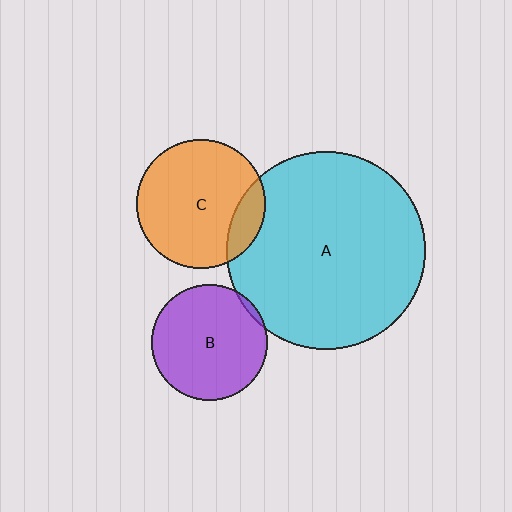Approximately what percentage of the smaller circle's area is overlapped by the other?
Approximately 15%.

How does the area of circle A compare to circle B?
Approximately 2.9 times.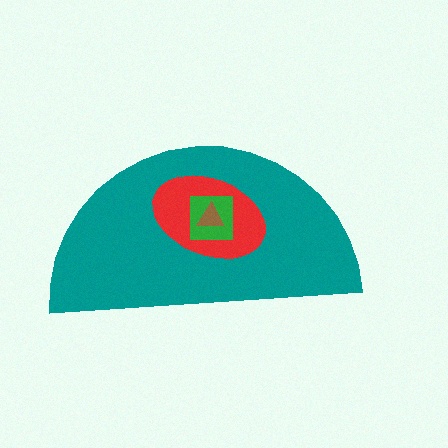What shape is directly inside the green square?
The brown triangle.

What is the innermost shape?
The brown triangle.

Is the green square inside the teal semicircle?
Yes.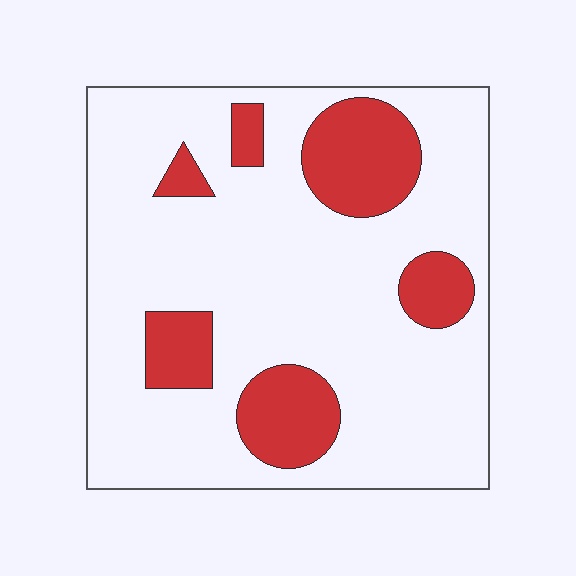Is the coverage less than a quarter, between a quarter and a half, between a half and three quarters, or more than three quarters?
Less than a quarter.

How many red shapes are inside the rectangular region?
6.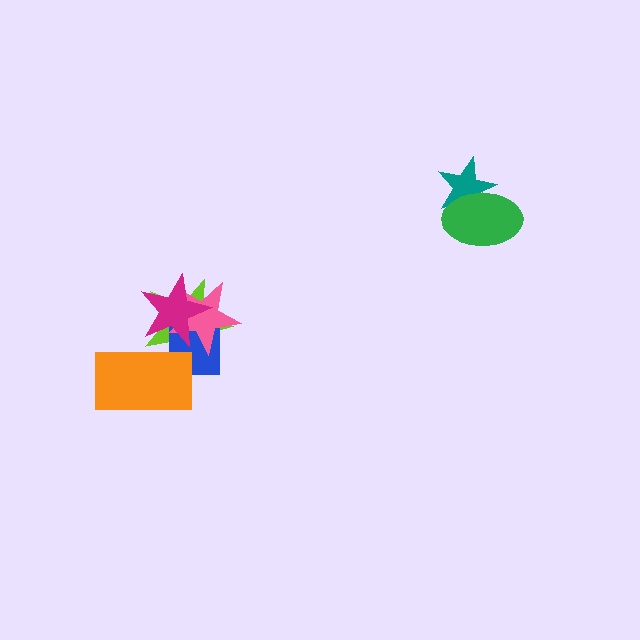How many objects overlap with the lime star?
4 objects overlap with the lime star.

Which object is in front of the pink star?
The magenta star is in front of the pink star.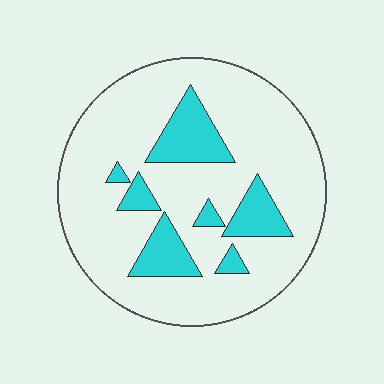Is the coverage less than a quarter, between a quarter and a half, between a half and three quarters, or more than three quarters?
Less than a quarter.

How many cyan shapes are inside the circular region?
7.